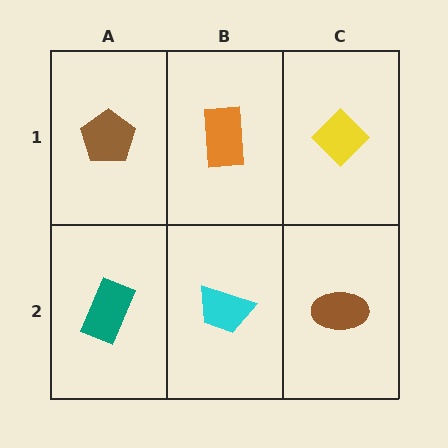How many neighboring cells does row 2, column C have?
2.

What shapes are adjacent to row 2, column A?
A brown pentagon (row 1, column A), a cyan trapezoid (row 2, column B).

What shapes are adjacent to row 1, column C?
A brown ellipse (row 2, column C), an orange rectangle (row 1, column B).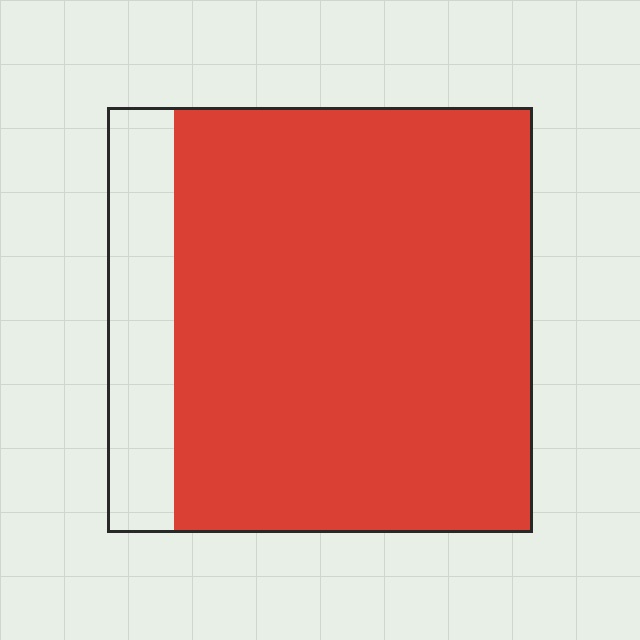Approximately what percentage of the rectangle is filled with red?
Approximately 85%.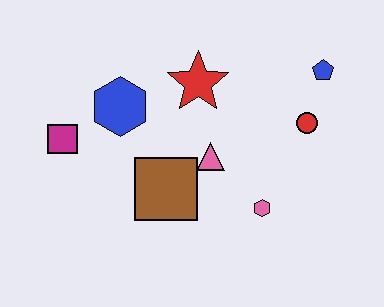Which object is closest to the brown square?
The pink triangle is closest to the brown square.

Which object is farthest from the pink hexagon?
The magenta square is farthest from the pink hexagon.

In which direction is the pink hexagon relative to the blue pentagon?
The pink hexagon is below the blue pentagon.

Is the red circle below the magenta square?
No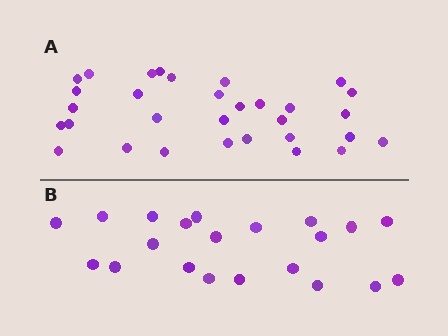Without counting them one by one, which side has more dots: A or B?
Region A (the top region) has more dots.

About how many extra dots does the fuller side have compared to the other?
Region A has roughly 10 or so more dots than region B.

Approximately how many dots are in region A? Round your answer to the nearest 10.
About 30 dots. (The exact count is 31, which rounds to 30.)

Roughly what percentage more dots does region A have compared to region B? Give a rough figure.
About 50% more.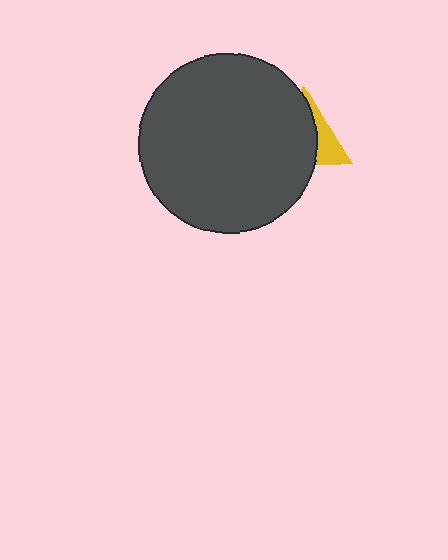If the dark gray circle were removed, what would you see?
You would see the complete yellow triangle.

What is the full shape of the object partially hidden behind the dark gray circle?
The partially hidden object is a yellow triangle.